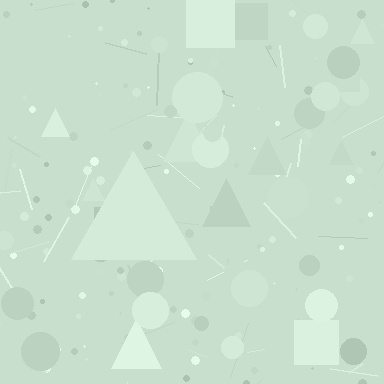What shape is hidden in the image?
A triangle is hidden in the image.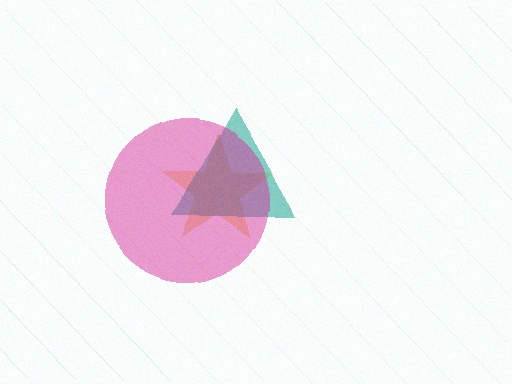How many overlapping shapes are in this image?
There are 3 overlapping shapes in the image.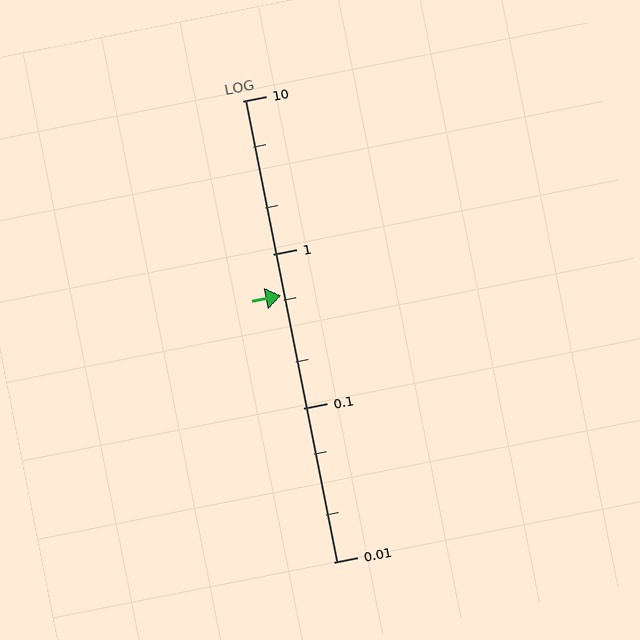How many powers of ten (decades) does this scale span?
The scale spans 3 decades, from 0.01 to 10.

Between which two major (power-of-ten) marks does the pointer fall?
The pointer is between 0.1 and 1.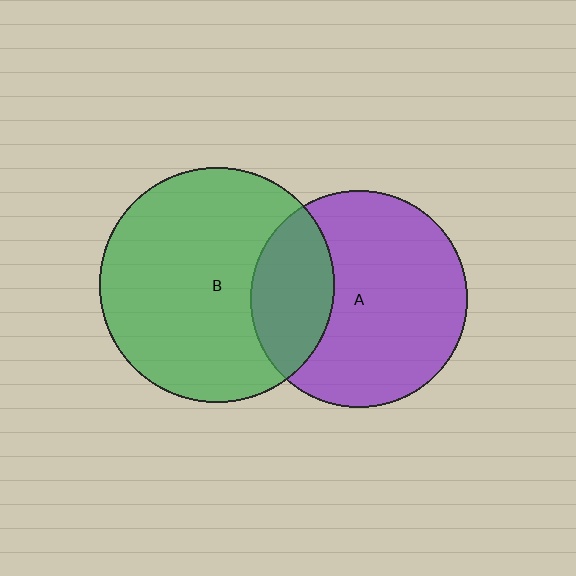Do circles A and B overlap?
Yes.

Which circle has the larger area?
Circle B (green).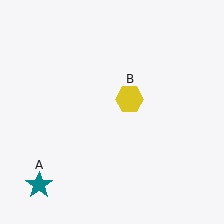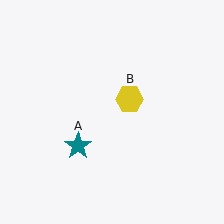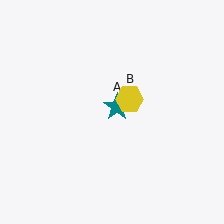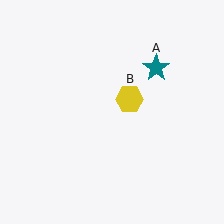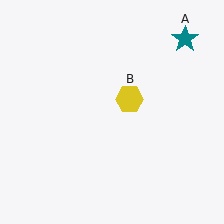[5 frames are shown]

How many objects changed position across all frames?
1 object changed position: teal star (object A).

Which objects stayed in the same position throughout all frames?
Yellow hexagon (object B) remained stationary.